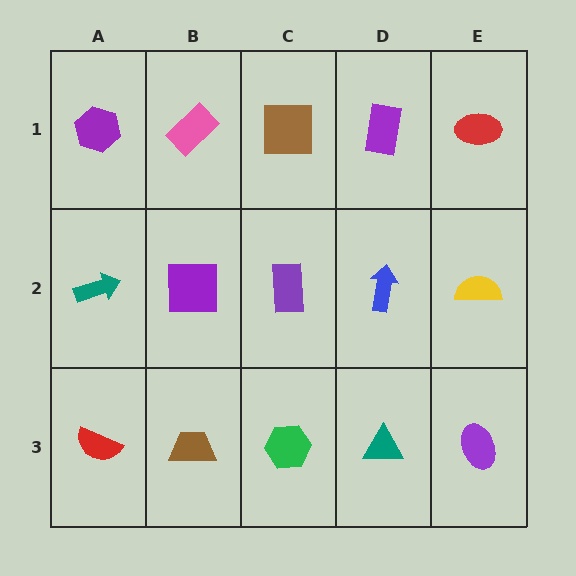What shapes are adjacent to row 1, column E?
A yellow semicircle (row 2, column E), a purple rectangle (row 1, column D).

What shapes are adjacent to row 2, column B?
A pink rectangle (row 1, column B), a brown trapezoid (row 3, column B), a teal arrow (row 2, column A), a purple rectangle (row 2, column C).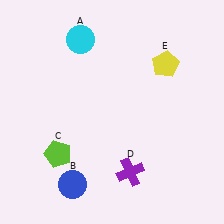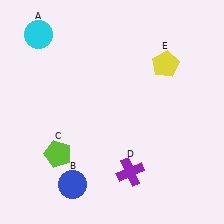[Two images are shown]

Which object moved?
The cyan circle (A) moved left.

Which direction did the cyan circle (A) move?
The cyan circle (A) moved left.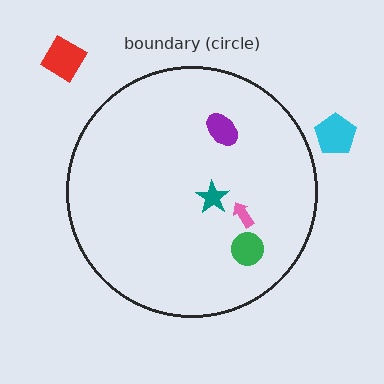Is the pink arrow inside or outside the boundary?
Inside.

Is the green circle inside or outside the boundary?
Inside.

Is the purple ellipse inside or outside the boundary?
Inside.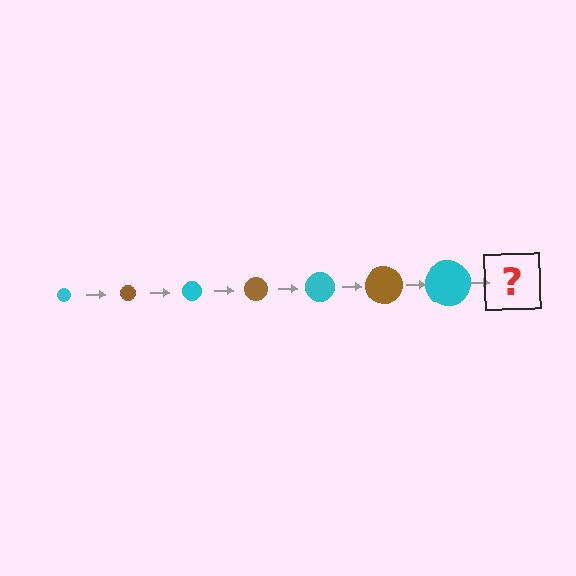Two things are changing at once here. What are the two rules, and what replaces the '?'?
The two rules are that the circle grows larger each step and the color cycles through cyan and brown. The '?' should be a brown circle, larger than the previous one.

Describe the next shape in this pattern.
It should be a brown circle, larger than the previous one.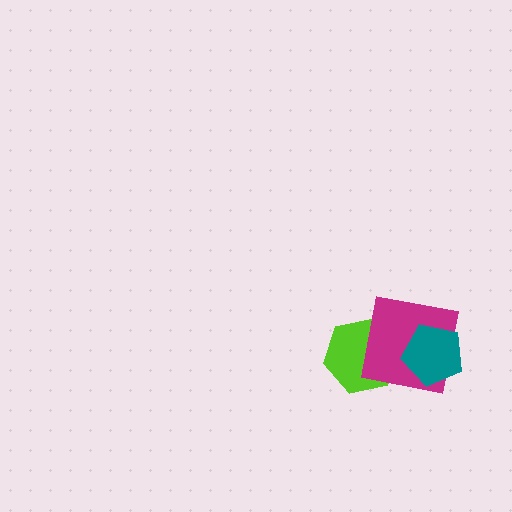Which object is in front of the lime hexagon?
The magenta square is in front of the lime hexagon.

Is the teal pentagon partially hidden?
No, no other shape covers it.